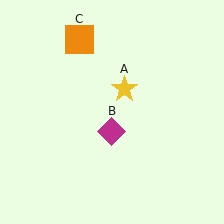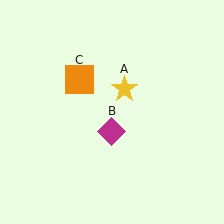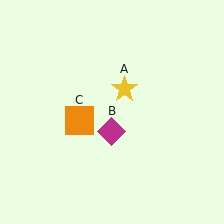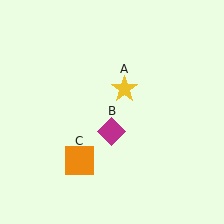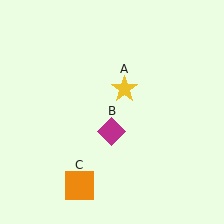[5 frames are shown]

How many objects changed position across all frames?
1 object changed position: orange square (object C).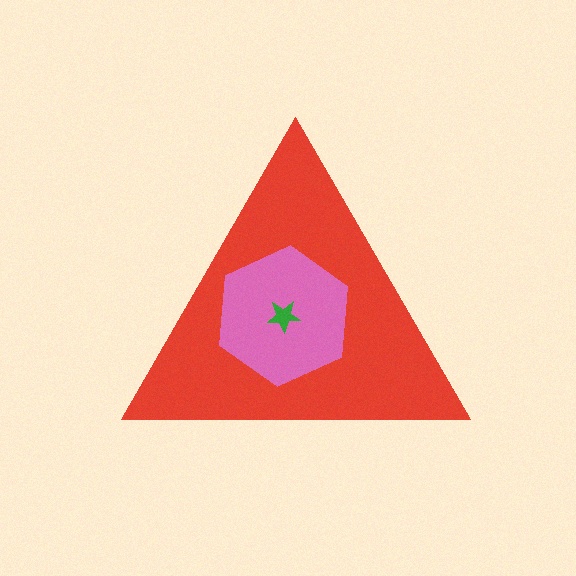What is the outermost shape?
The red triangle.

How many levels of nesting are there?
3.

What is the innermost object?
The green star.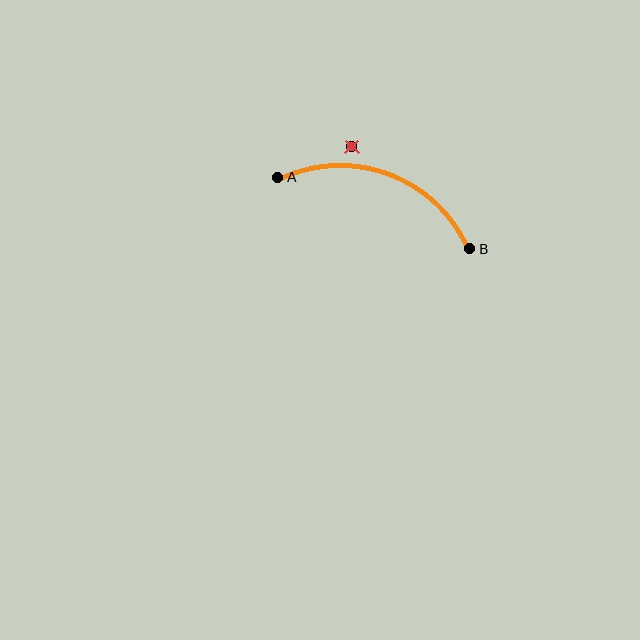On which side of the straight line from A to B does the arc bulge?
The arc bulges above the straight line connecting A and B.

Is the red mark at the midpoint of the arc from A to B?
No — the red mark does not lie on the arc at all. It sits slightly outside the curve.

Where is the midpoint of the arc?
The arc midpoint is the point on the curve farthest from the straight line joining A and B. It sits above that line.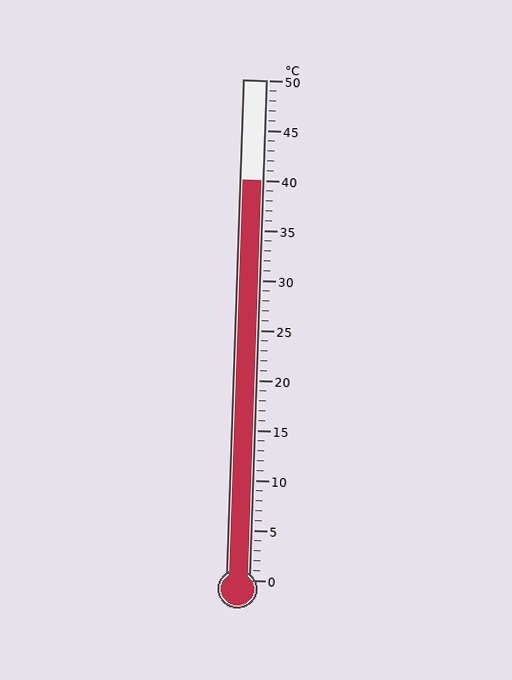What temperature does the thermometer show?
The thermometer shows approximately 40°C.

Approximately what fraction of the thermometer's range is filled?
The thermometer is filled to approximately 80% of its range.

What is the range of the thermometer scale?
The thermometer scale ranges from 0°C to 50°C.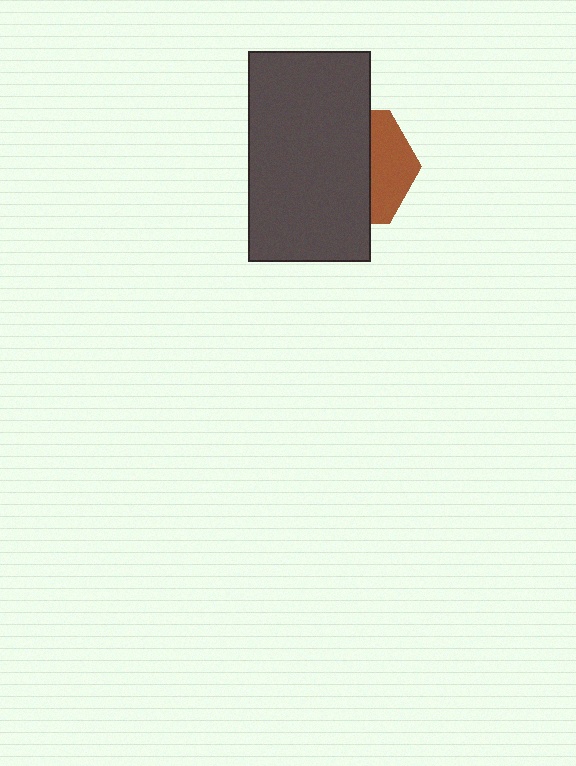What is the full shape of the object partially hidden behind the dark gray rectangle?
The partially hidden object is a brown hexagon.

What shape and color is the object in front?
The object in front is a dark gray rectangle.